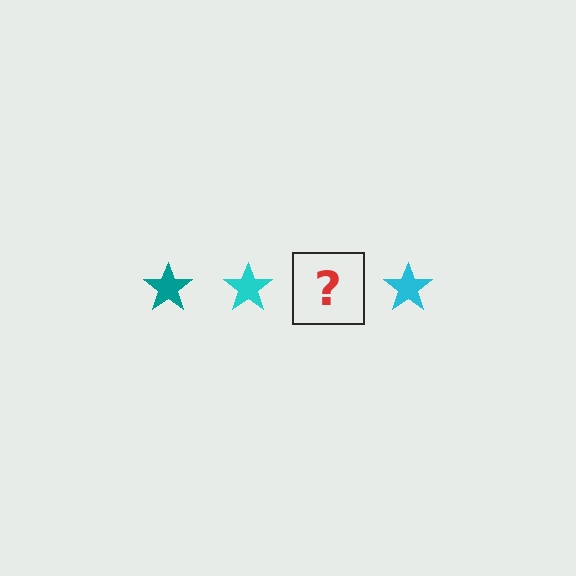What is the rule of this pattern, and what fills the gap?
The rule is that the pattern cycles through teal, cyan stars. The gap should be filled with a teal star.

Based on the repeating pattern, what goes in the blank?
The blank should be a teal star.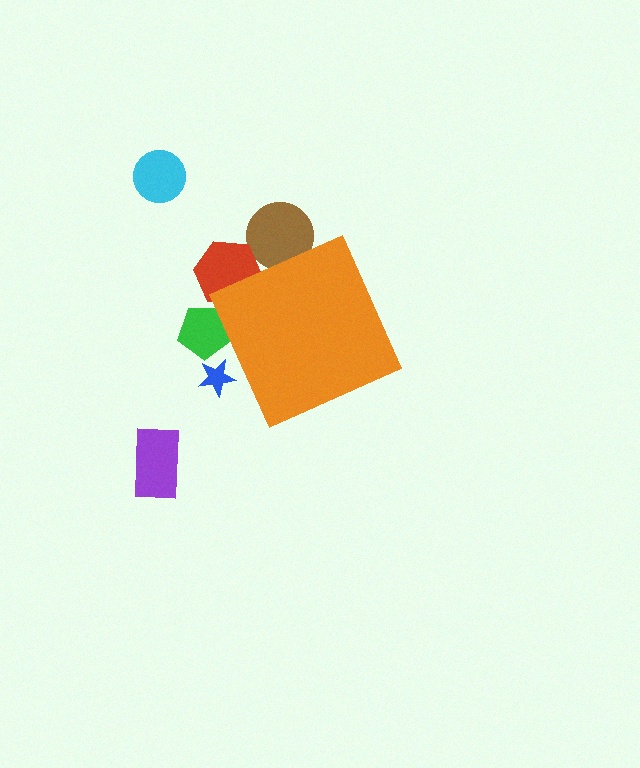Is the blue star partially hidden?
Yes, the blue star is partially hidden behind the orange diamond.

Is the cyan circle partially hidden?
No, the cyan circle is fully visible.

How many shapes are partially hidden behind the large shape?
4 shapes are partially hidden.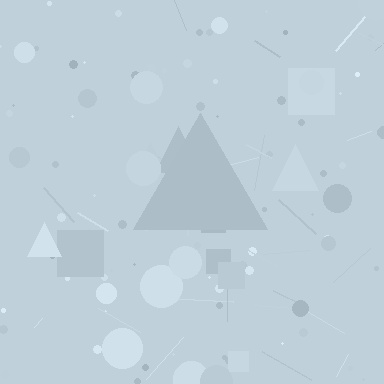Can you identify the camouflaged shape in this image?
The camouflaged shape is a triangle.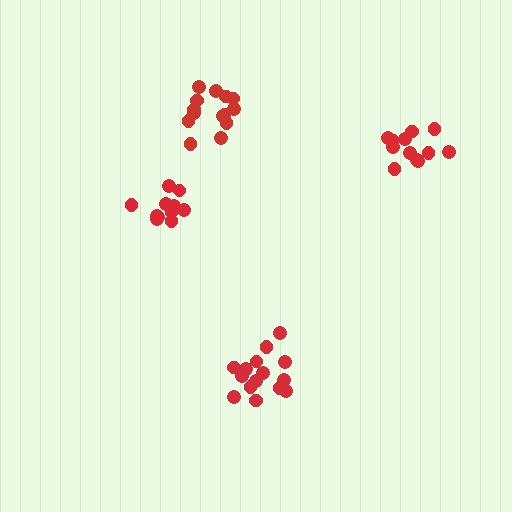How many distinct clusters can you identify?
There are 4 distinct clusters.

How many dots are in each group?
Group 1: 12 dots, Group 2: 11 dots, Group 3: 15 dots, Group 4: 14 dots (52 total).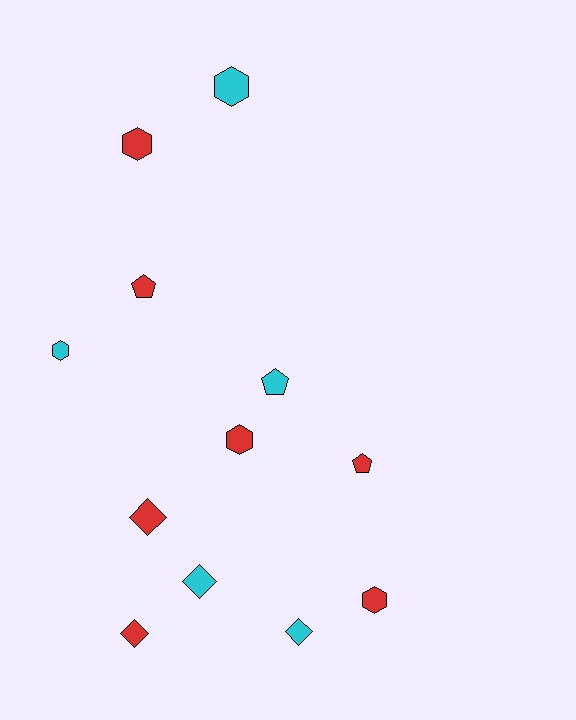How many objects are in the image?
There are 12 objects.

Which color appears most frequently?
Red, with 7 objects.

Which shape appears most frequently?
Hexagon, with 5 objects.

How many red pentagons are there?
There are 2 red pentagons.